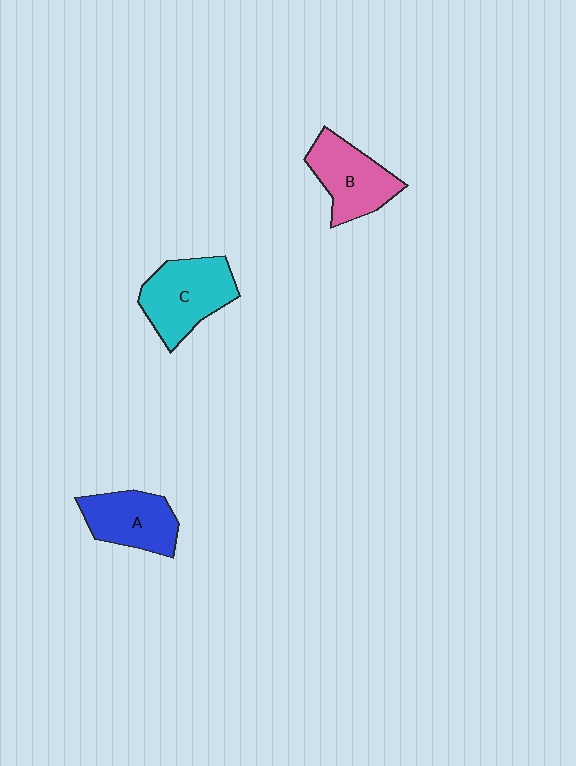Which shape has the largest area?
Shape C (cyan).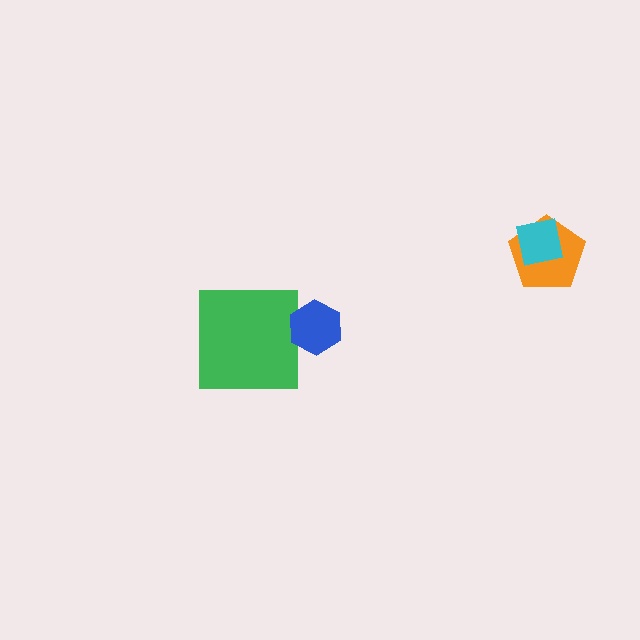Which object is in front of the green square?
The blue hexagon is in front of the green square.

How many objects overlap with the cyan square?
1 object overlaps with the cyan square.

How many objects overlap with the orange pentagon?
1 object overlaps with the orange pentagon.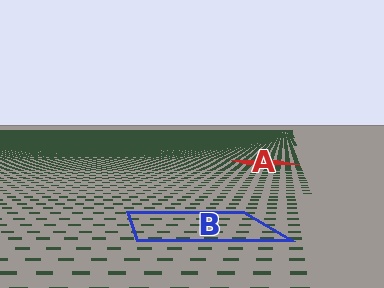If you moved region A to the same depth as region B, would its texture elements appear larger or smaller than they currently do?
They would appear larger. At a closer depth, the same texture elements are projected at a bigger on-screen size.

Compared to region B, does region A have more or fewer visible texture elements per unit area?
Region A has more texture elements per unit area — they are packed more densely because it is farther away.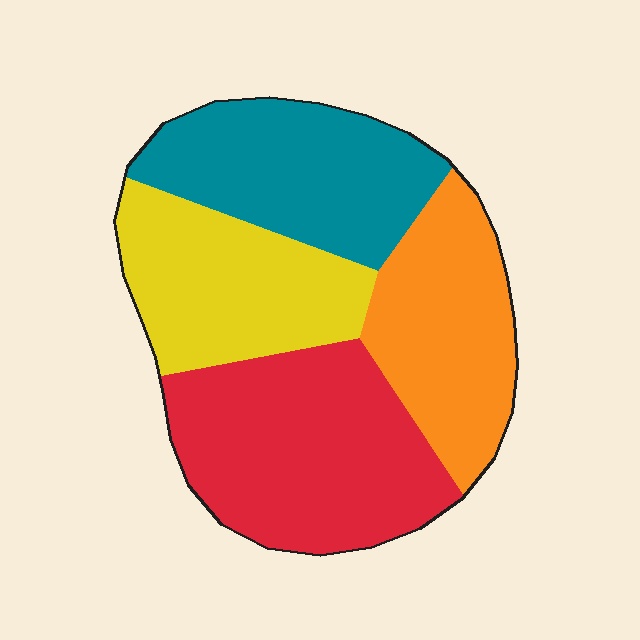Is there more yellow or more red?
Red.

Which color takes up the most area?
Red, at roughly 30%.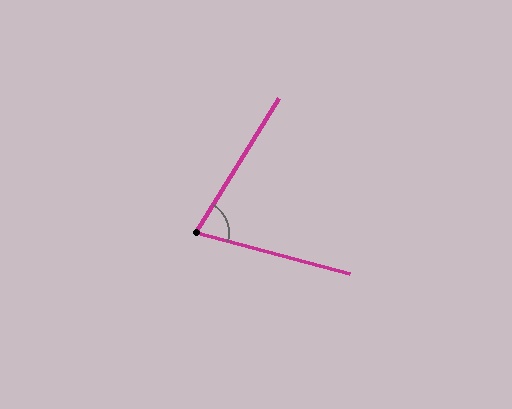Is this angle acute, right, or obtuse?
It is acute.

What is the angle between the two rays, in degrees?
Approximately 73 degrees.